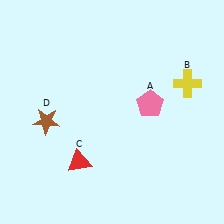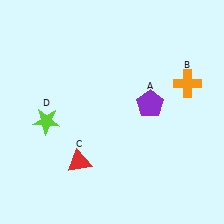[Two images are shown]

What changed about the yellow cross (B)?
In Image 1, B is yellow. In Image 2, it changed to orange.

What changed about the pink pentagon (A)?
In Image 1, A is pink. In Image 2, it changed to purple.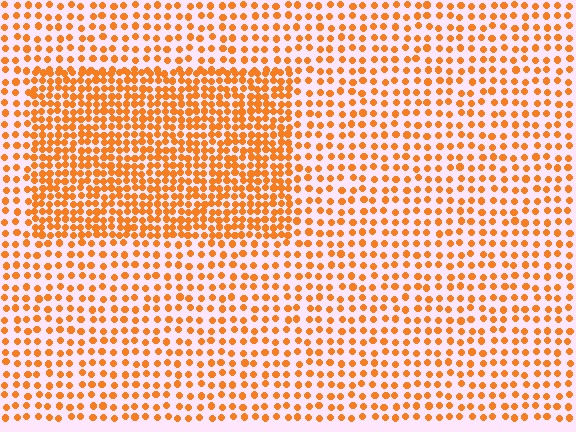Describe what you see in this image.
The image contains small orange elements arranged at two different densities. A rectangle-shaped region is visible where the elements are more densely packed than the surrounding area.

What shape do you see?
I see a rectangle.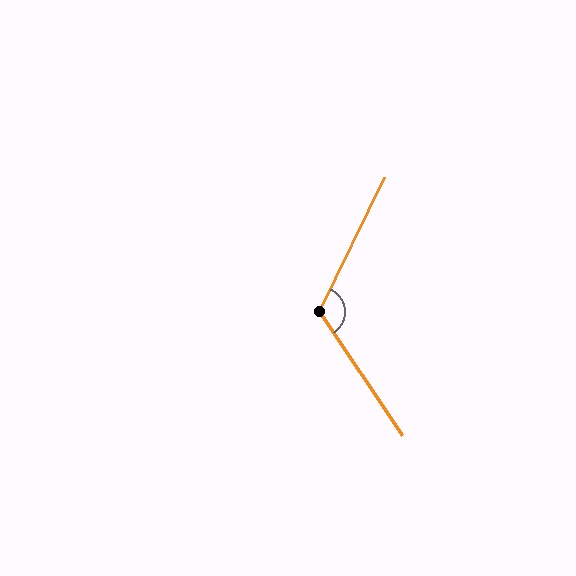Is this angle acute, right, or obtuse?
It is obtuse.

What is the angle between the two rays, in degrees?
Approximately 121 degrees.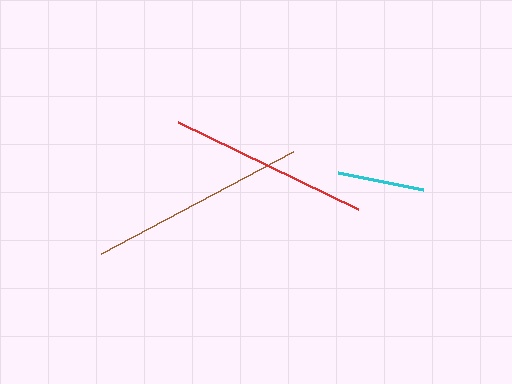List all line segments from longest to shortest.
From longest to shortest: brown, red, cyan.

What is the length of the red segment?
The red segment is approximately 200 pixels long.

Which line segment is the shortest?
The cyan line is the shortest at approximately 87 pixels.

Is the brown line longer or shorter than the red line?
The brown line is longer than the red line.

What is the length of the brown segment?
The brown segment is approximately 218 pixels long.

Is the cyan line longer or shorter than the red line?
The red line is longer than the cyan line.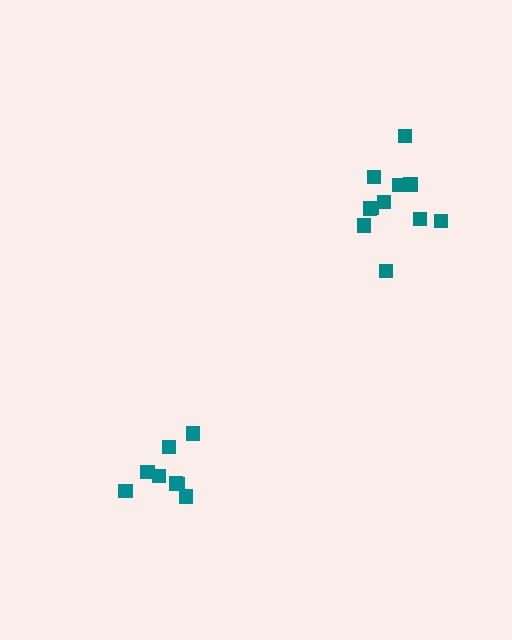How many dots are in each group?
Group 1: 11 dots, Group 2: 8 dots (19 total).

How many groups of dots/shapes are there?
There are 2 groups.